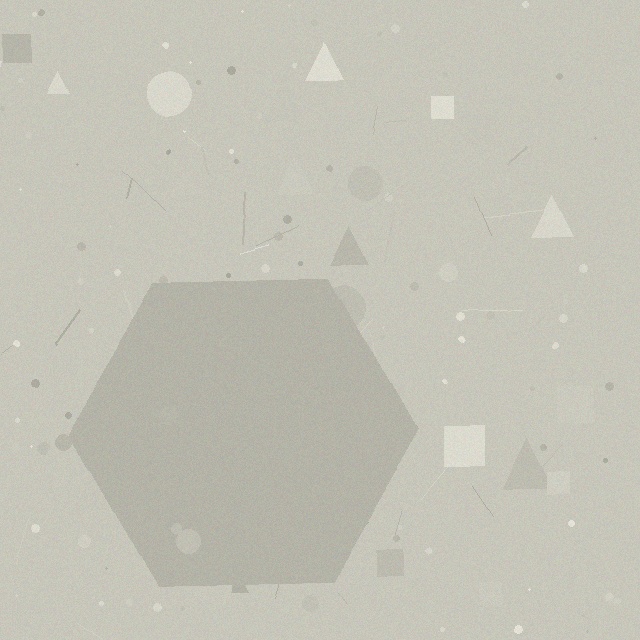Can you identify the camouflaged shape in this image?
The camouflaged shape is a hexagon.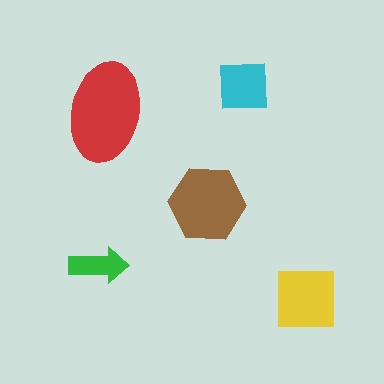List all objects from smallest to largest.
The green arrow, the cyan square, the yellow square, the brown hexagon, the red ellipse.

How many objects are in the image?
There are 5 objects in the image.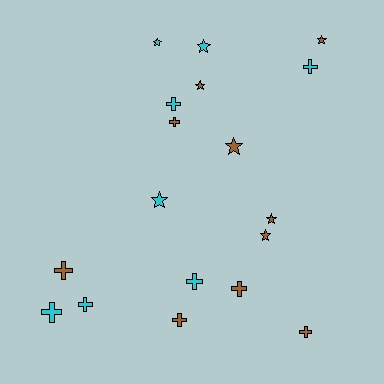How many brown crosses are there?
There are 5 brown crosses.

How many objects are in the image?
There are 18 objects.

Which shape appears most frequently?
Cross, with 10 objects.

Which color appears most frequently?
Brown, with 10 objects.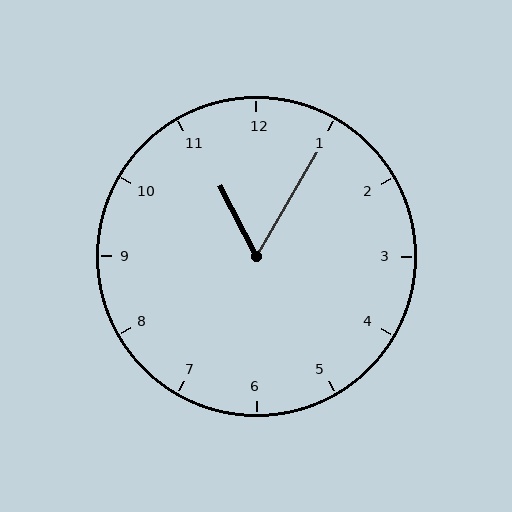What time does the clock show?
11:05.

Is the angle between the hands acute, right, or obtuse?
It is acute.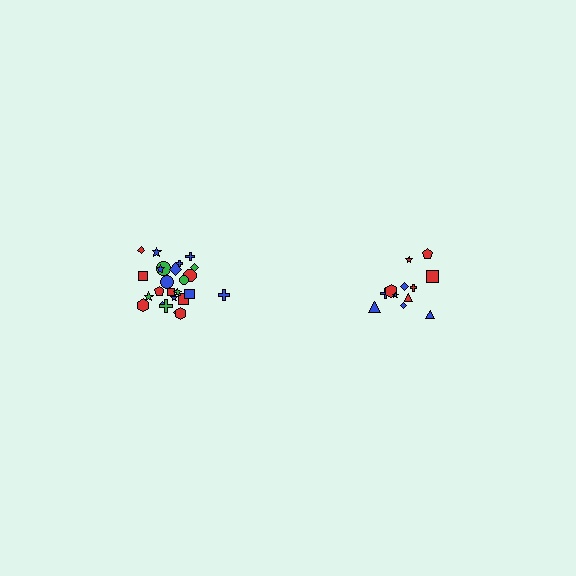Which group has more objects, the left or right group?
The left group.